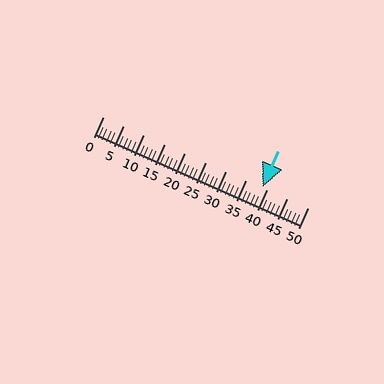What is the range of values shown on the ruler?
The ruler shows values from 0 to 50.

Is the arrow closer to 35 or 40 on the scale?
The arrow is closer to 40.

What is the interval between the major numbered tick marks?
The major tick marks are spaced 5 units apart.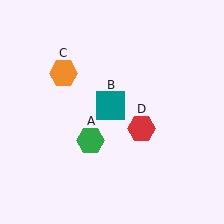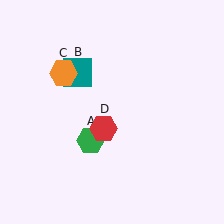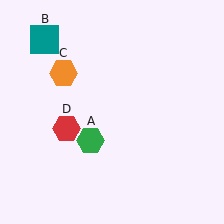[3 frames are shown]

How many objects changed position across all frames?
2 objects changed position: teal square (object B), red hexagon (object D).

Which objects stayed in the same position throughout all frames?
Green hexagon (object A) and orange hexagon (object C) remained stationary.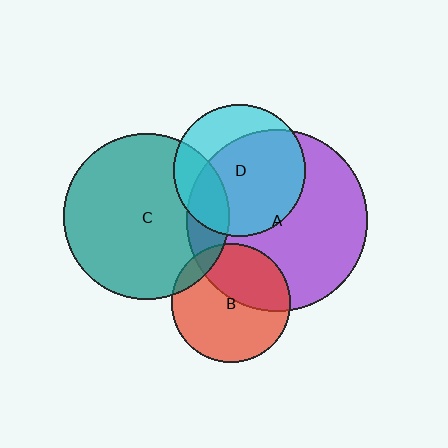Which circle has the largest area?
Circle A (purple).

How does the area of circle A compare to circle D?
Approximately 1.9 times.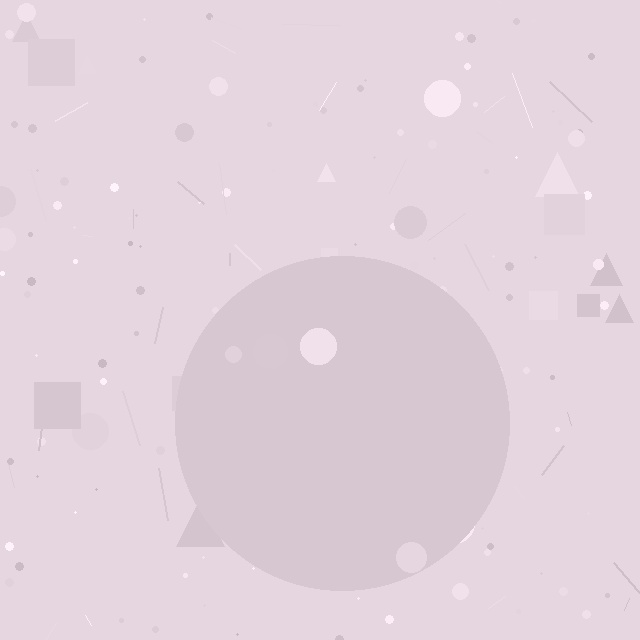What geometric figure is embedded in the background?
A circle is embedded in the background.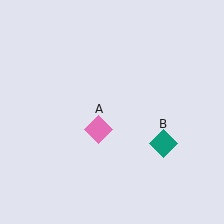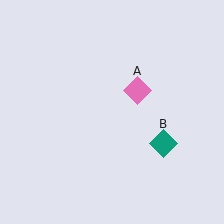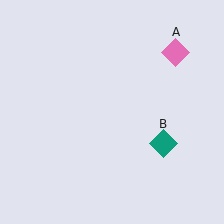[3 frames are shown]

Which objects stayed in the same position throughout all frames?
Teal diamond (object B) remained stationary.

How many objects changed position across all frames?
1 object changed position: pink diamond (object A).